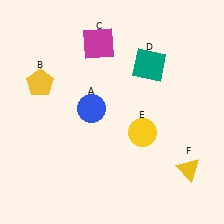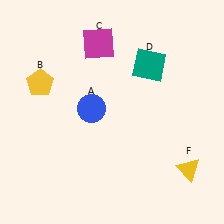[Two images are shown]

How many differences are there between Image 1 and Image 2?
There is 1 difference between the two images.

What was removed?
The yellow circle (E) was removed in Image 2.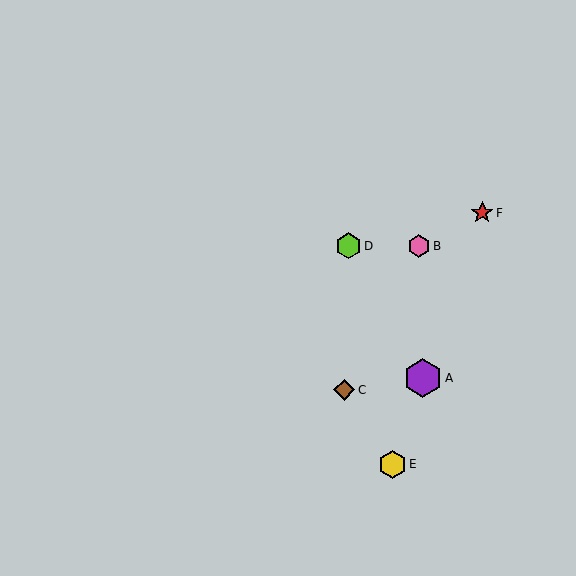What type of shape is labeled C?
Shape C is a brown diamond.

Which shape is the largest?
The purple hexagon (labeled A) is the largest.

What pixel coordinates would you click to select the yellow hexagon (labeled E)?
Click at (393, 465) to select the yellow hexagon E.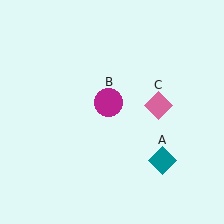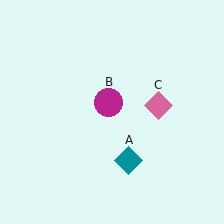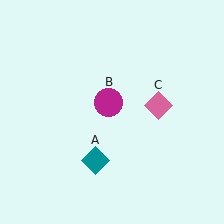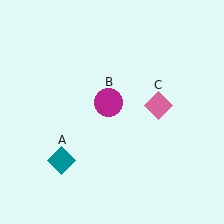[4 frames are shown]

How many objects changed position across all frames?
1 object changed position: teal diamond (object A).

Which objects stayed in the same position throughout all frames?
Magenta circle (object B) and pink diamond (object C) remained stationary.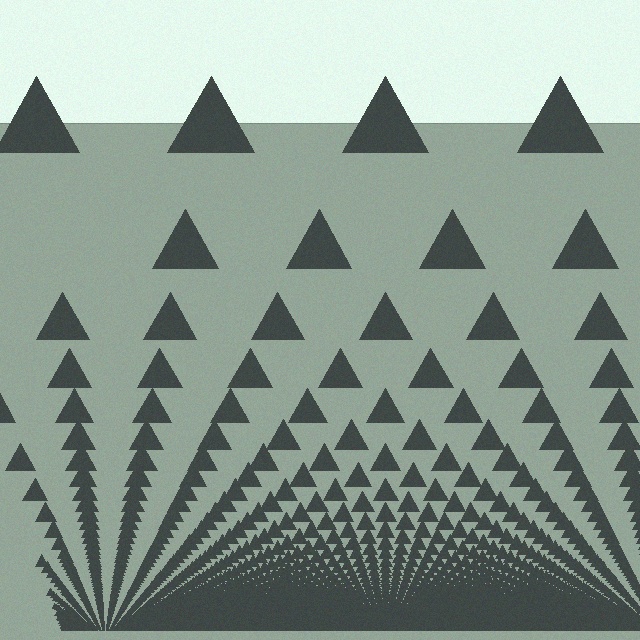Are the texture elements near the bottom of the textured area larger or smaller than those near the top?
Smaller. The gradient is inverted — elements near the bottom are smaller and denser.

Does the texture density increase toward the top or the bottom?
Density increases toward the bottom.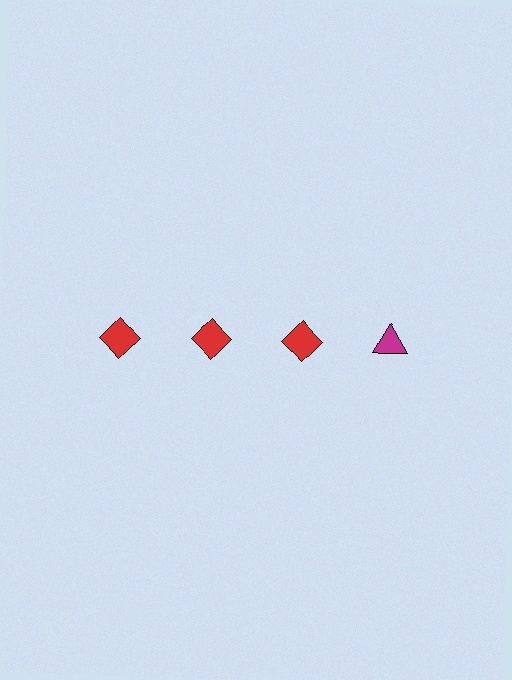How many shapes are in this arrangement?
There are 4 shapes arranged in a grid pattern.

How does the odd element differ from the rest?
It differs in both color (magenta instead of red) and shape (triangle instead of diamond).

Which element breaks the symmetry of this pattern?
The magenta triangle in the top row, second from right column breaks the symmetry. All other shapes are red diamonds.